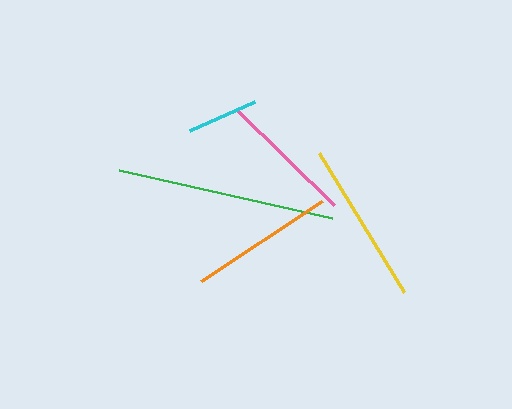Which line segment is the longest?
The green line is the longest at approximately 218 pixels.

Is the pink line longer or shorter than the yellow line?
The yellow line is longer than the pink line.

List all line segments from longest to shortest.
From longest to shortest: green, yellow, orange, pink, cyan.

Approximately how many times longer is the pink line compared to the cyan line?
The pink line is approximately 1.9 times the length of the cyan line.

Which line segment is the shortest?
The cyan line is the shortest at approximately 71 pixels.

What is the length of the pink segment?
The pink segment is approximately 135 pixels long.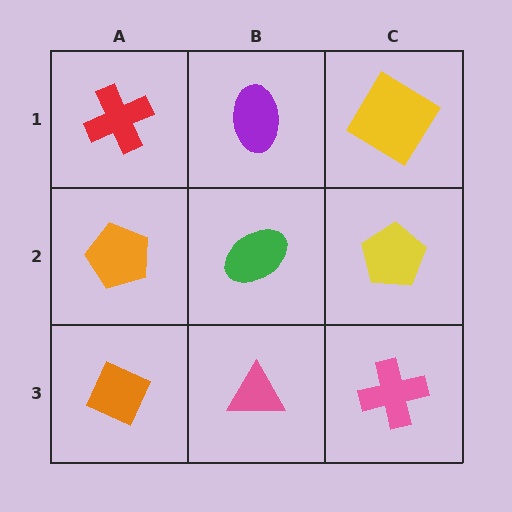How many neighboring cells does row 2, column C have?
3.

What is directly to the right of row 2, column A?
A green ellipse.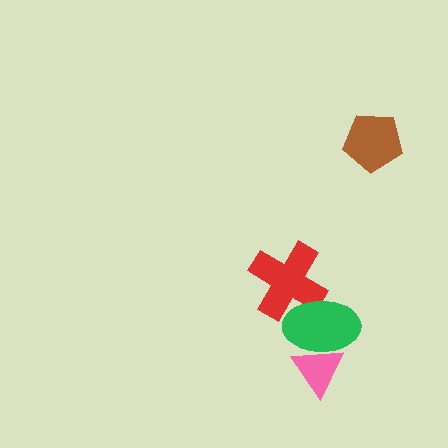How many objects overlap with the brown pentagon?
0 objects overlap with the brown pentagon.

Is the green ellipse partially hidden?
No, no other shape covers it.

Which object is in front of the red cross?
The green ellipse is in front of the red cross.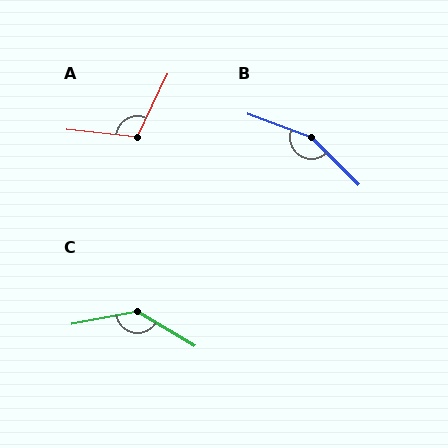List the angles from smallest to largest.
A (110°), C (139°), B (155°).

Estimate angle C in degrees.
Approximately 139 degrees.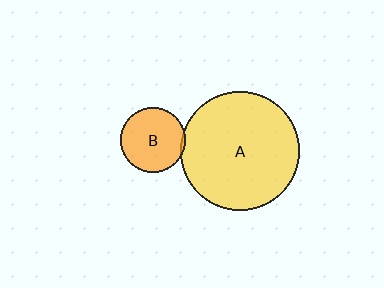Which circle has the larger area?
Circle A (yellow).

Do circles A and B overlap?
Yes.